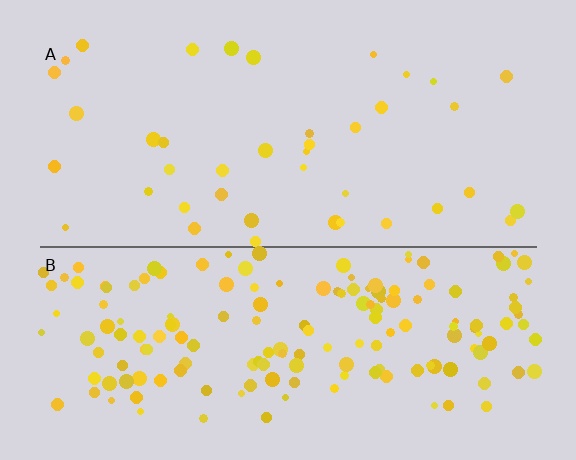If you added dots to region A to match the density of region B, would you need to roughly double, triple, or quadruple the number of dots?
Approximately quadruple.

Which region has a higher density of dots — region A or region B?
B (the bottom).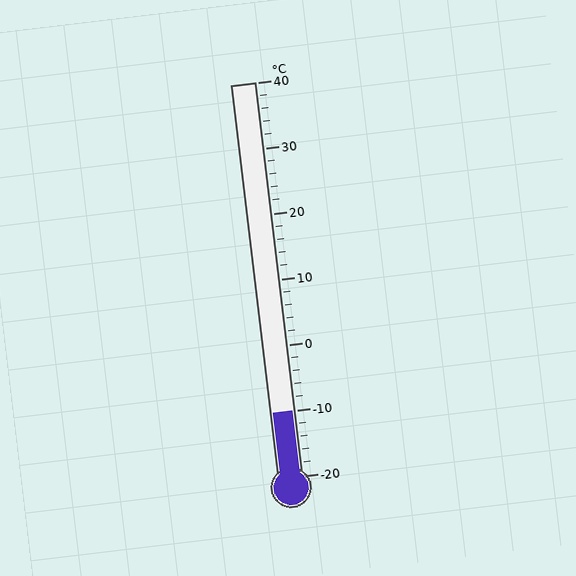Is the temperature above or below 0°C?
The temperature is below 0°C.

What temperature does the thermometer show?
The thermometer shows approximately -10°C.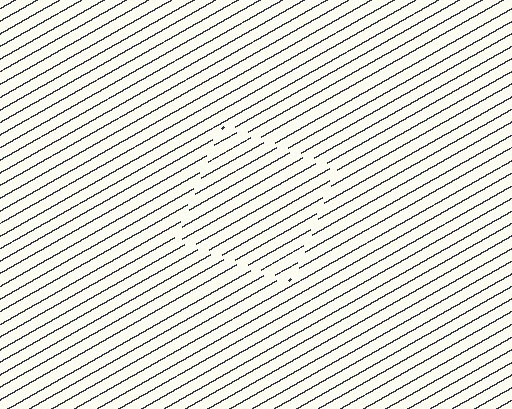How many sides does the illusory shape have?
4 sides — the line-ends trace a square.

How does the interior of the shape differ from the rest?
The interior of the shape contains the same grating, shifted by half a period — the contour is defined by the phase discontinuity where line-ends from the inner and outer gratings abut.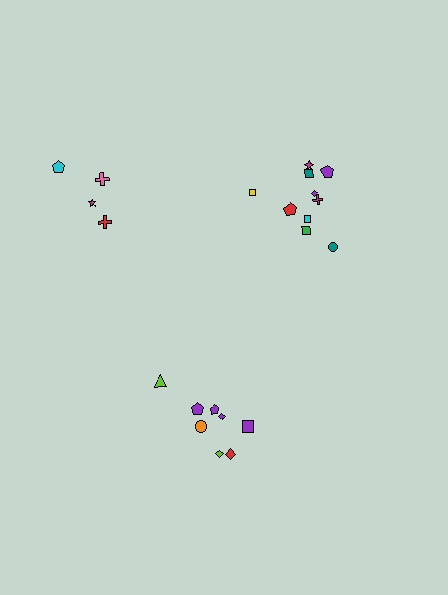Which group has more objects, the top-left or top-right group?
The top-right group.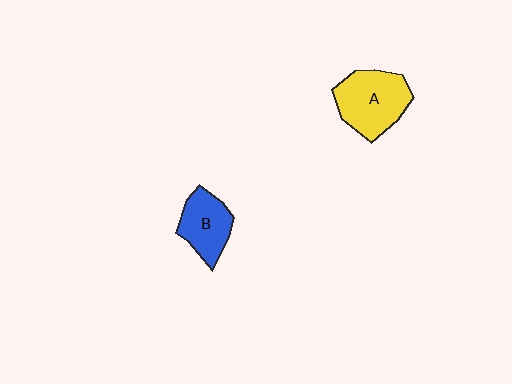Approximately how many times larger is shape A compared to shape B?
Approximately 1.4 times.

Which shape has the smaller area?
Shape B (blue).